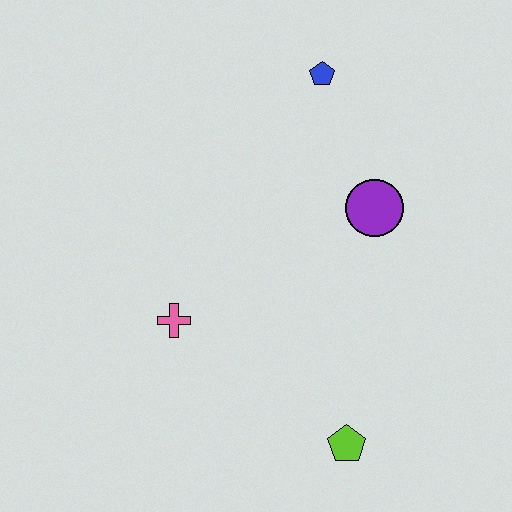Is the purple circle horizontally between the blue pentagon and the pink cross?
No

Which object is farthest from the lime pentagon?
The blue pentagon is farthest from the lime pentagon.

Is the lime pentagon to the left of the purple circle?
Yes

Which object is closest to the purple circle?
The blue pentagon is closest to the purple circle.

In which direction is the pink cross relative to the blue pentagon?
The pink cross is below the blue pentagon.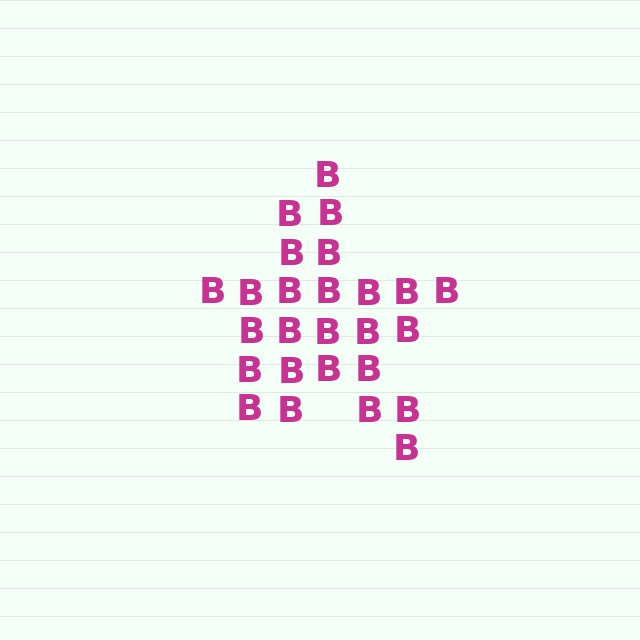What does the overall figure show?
The overall figure shows a star.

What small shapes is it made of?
It is made of small letter B's.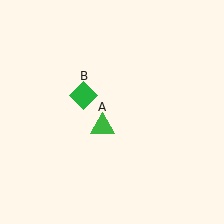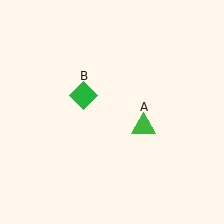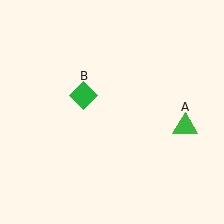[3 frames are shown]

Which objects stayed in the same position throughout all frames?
Green diamond (object B) remained stationary.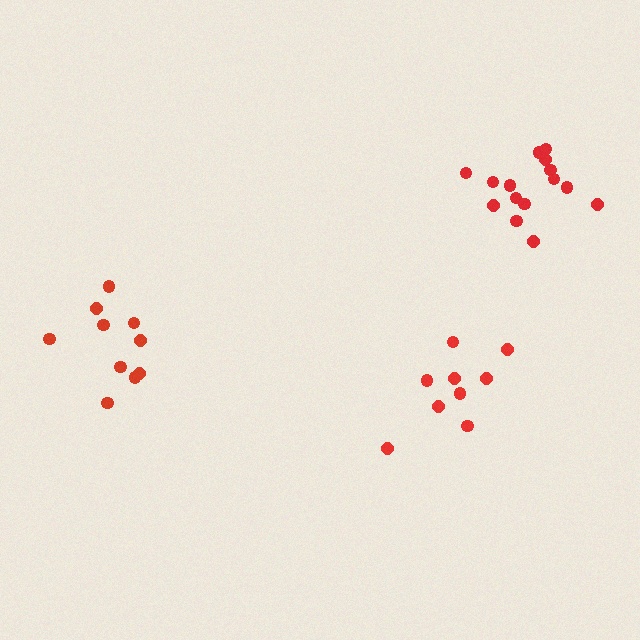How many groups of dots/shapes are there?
There are 3 groups.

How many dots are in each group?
Group 1: 15 dots, Group 2: 10 dots, Group 3: 9 dots (34 total).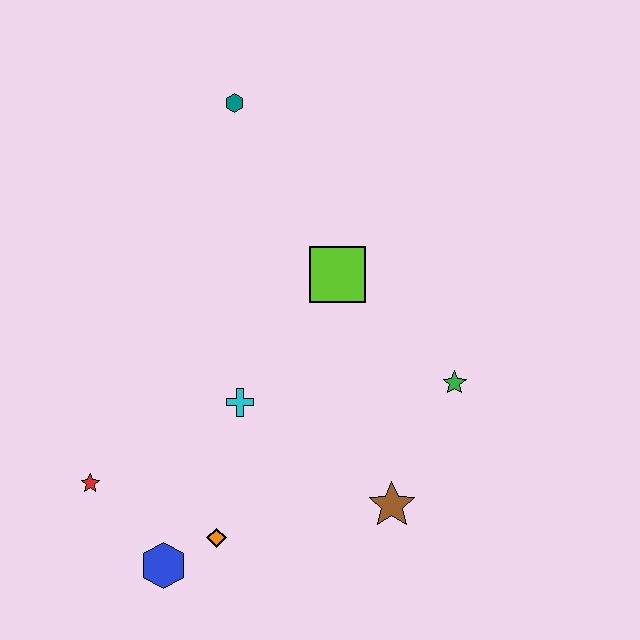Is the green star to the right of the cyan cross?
Yes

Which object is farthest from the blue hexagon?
The teal hexagon is farthest from the blue hexagon.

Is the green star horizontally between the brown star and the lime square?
No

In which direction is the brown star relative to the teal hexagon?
The brown star is below the teal hexagon.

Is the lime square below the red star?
No